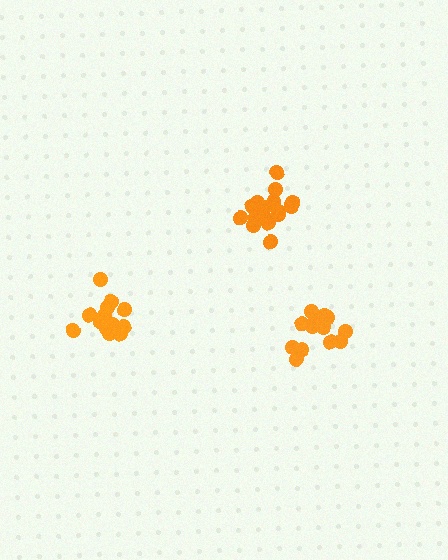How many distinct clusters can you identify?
There are 3 distinct clusters.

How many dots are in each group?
Group 1: 13 dots, Group 2: 14 dots, Group 3: 18 dots (45 total).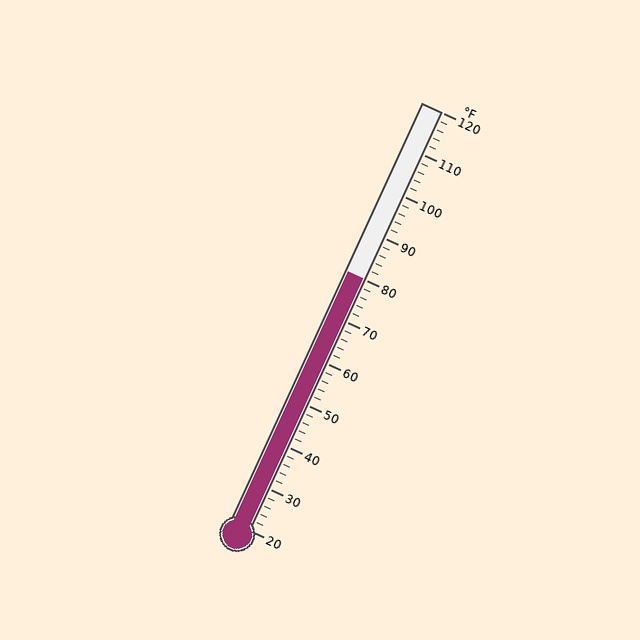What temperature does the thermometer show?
The thermometer shows approximately 80°F.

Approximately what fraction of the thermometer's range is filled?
The thermometer is filled to approximately 60% of its range.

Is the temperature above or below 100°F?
The temperature is below 100°F.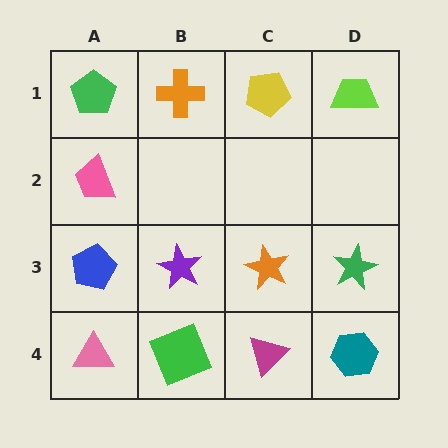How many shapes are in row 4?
4 shapes.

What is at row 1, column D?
A lime trapezoid.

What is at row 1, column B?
An orange cross.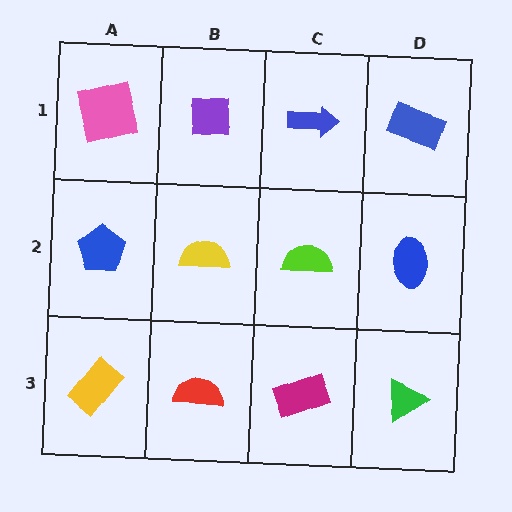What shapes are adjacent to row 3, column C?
A lime semicircle (row 2, column C), a red semicircle (row 3, column B), a green triangle (row 3, column D).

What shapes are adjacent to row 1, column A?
A blue pentagon (row 2, column A), a purple square (row 1, column B).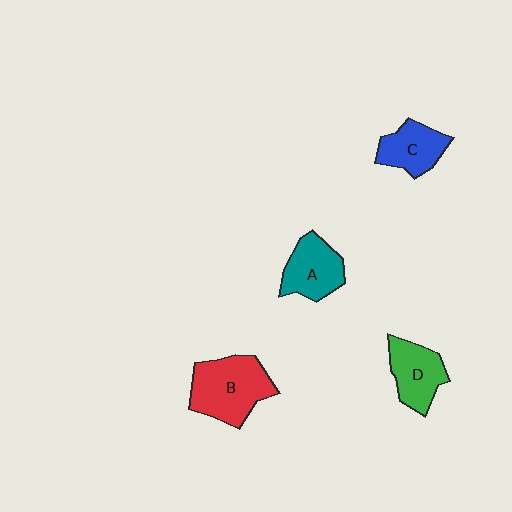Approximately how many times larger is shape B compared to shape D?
Approximately 1.5 times.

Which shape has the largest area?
Shape B (red).